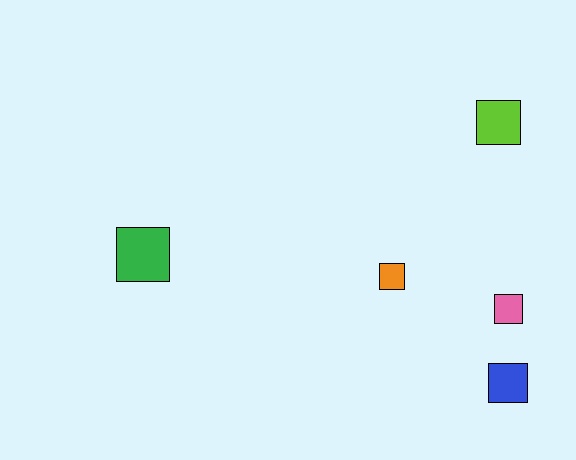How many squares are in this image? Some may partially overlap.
There are 5 squares.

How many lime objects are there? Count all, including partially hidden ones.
There is 1 lime object.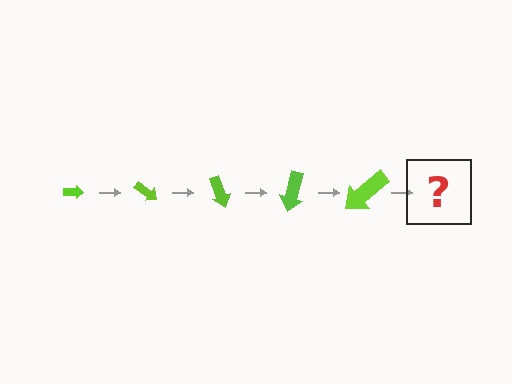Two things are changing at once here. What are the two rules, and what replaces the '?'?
The two rules are that the arrow grows larger each step and it rotates 35 degrees each step. The '?' should be an arrow, larger than the previous one and rotated 175 degrees from the start.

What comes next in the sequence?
The next element should be an arrow, larger than the previous one and rotated 175 degrees from the start.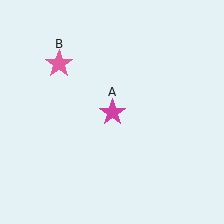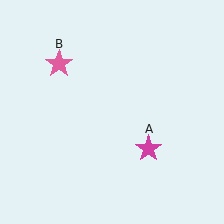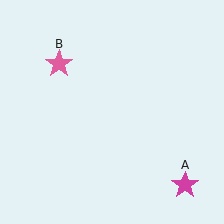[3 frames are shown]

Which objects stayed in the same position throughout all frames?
Pink star (object B) remained stationary.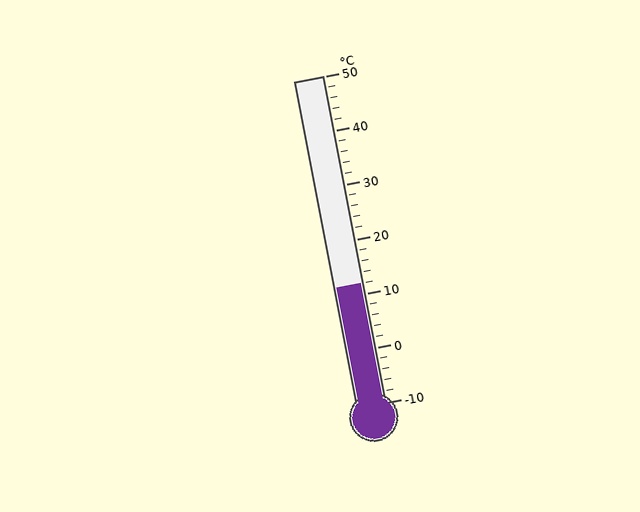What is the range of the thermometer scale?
The thermometer scale ranges from -10°C to 50°C.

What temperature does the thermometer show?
The thermometer shows approximately 12°C.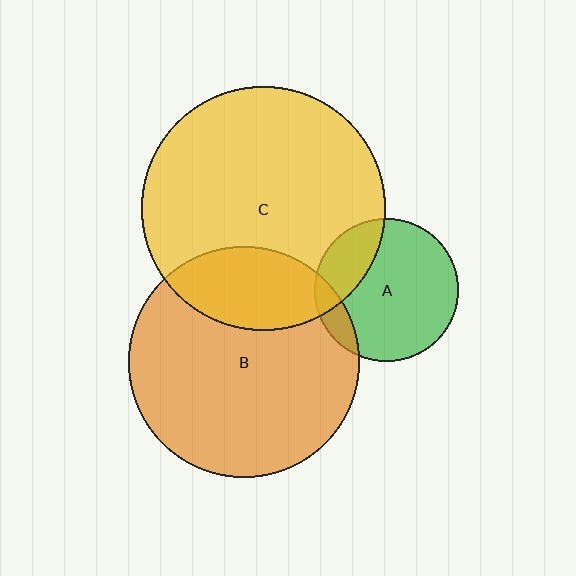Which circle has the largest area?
Circle C (yellow).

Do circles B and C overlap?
Yes.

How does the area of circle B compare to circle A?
Approximately 2.6 times.